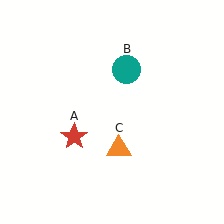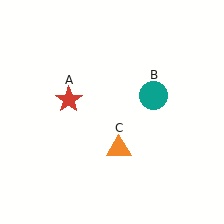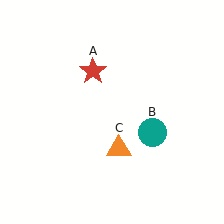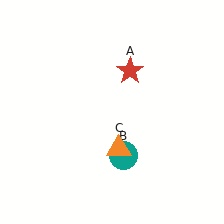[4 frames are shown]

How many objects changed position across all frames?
2 objects changed position: red star (object A), teal circle (object B).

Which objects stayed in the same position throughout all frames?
Orange triangle (object C) remained stationary.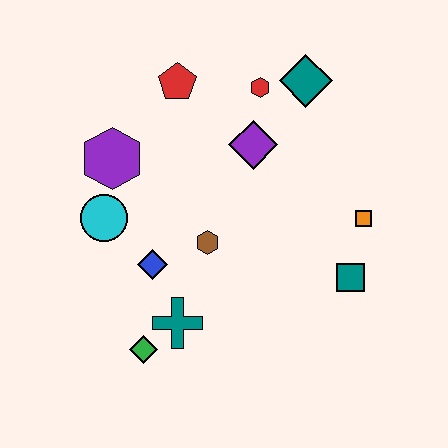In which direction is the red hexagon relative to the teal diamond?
The red hexagon is to the left of the teal diamond.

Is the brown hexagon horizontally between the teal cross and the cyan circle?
No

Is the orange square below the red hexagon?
Yes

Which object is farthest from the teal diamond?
The green diamond is farthest from the teal diamond.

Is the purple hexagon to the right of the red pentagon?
No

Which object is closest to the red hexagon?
The teal diamond is closest to the red hexagon.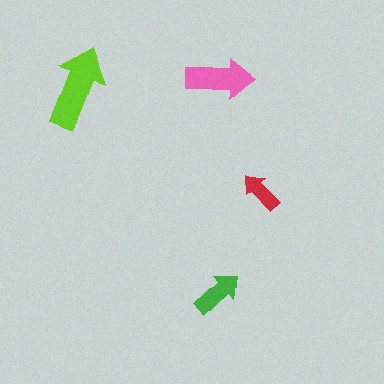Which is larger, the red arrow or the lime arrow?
The lime one.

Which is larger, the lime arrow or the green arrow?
The lime one.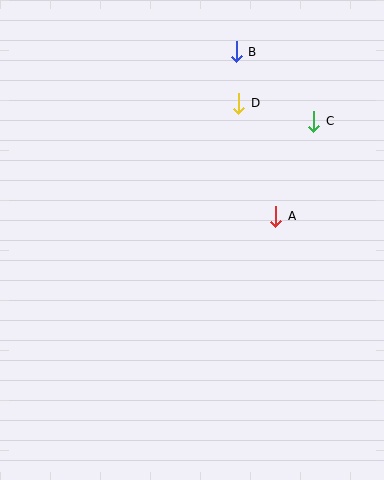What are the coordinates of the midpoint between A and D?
The midpoint between A and D is at (257, 160).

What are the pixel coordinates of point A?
Point A is at (276, 216).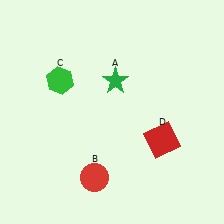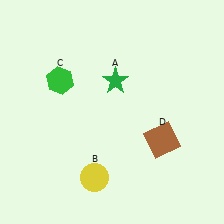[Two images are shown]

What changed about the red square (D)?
In Image 1, D is red. In Image 2, it changed to brown.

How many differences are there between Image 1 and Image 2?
There are 2 differences between the two images.